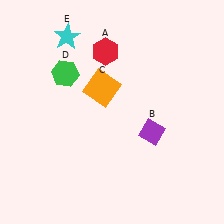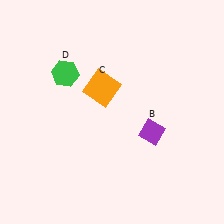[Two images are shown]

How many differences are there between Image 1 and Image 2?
There are 2 differences between the two images.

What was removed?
The cyan star (E), the red hexagon (A) were removed in Image 2.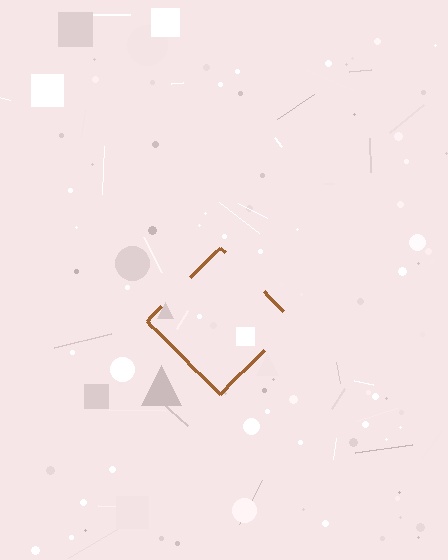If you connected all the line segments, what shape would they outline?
They would outline a diamond.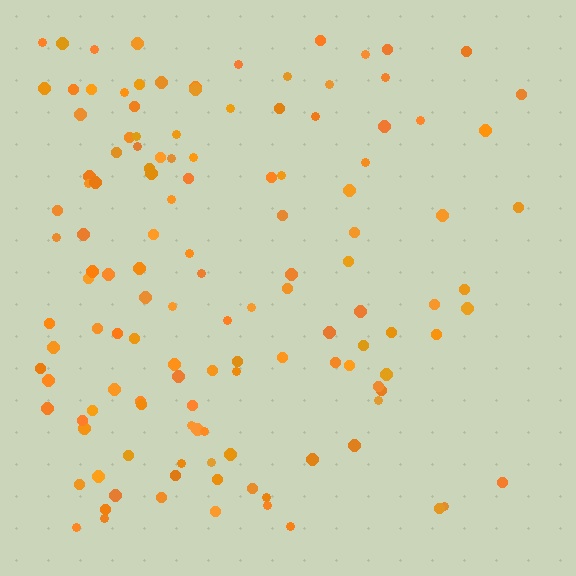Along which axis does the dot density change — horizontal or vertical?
Horizontal.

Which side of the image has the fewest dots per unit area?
The right.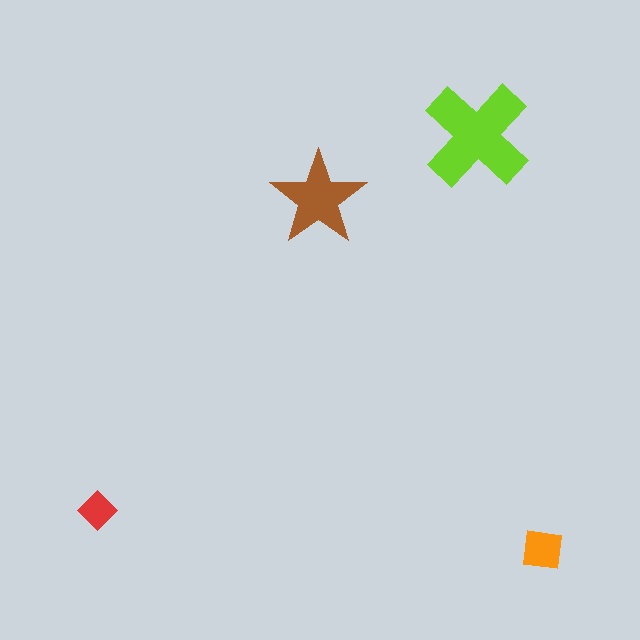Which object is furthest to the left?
The red diamond is leftmost.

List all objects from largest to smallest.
The lime cross, the brown star, the orange square, the red diamond.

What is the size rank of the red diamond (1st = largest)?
4th.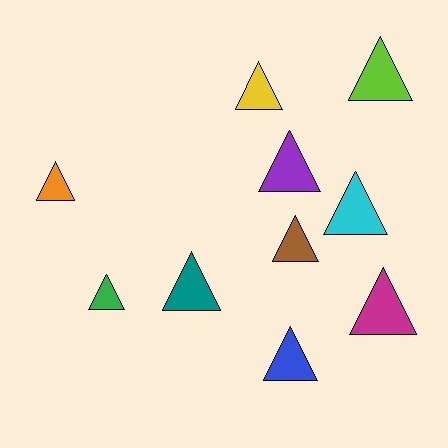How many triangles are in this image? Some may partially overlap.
There are 10 triangles.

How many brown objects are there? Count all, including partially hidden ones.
There is 1 brown object.